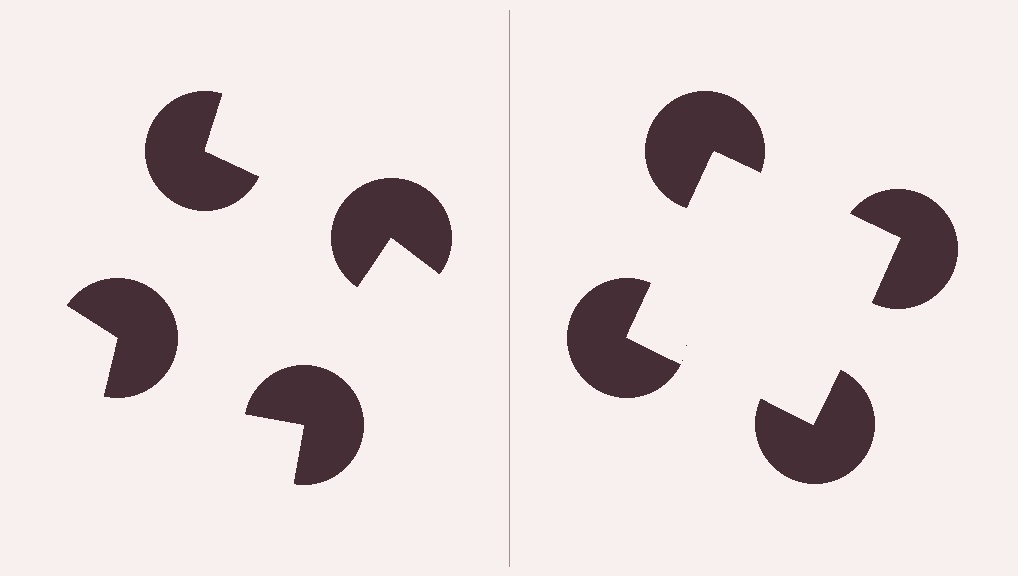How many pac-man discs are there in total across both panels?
8 — 4 on each side.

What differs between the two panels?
The pac-man discs are positioned identically on both sides; only the wedge orientations differ. On the right they align to a square; on the left they are misaligned.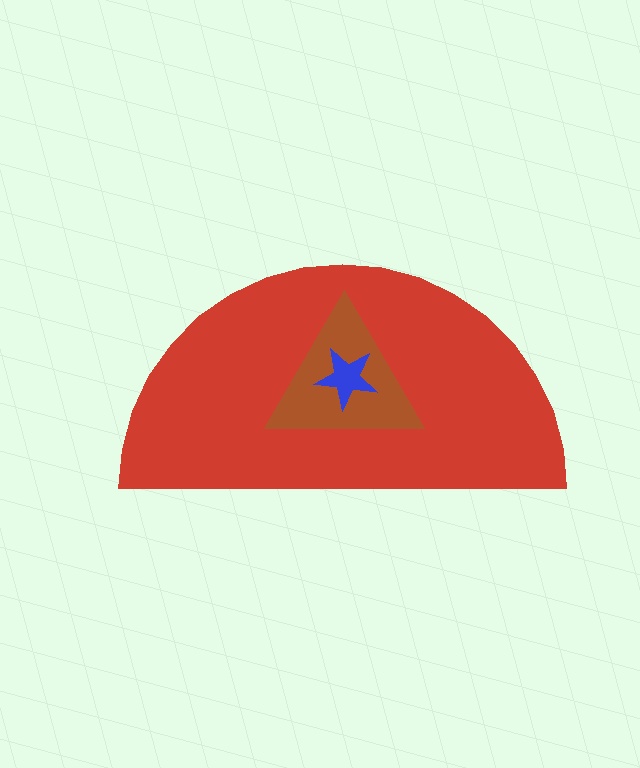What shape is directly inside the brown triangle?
The blue star.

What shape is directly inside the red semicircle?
The brown triangle.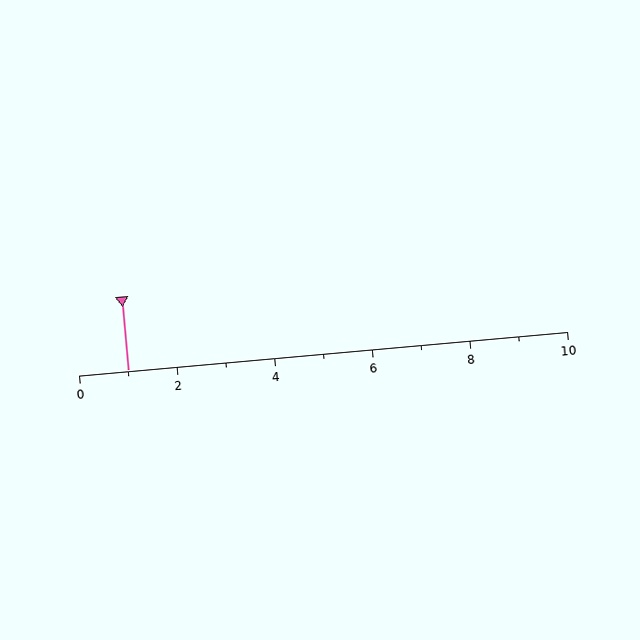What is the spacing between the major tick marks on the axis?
The major ticks are spaced 2 apart.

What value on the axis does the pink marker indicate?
The marker indicates approximately 1.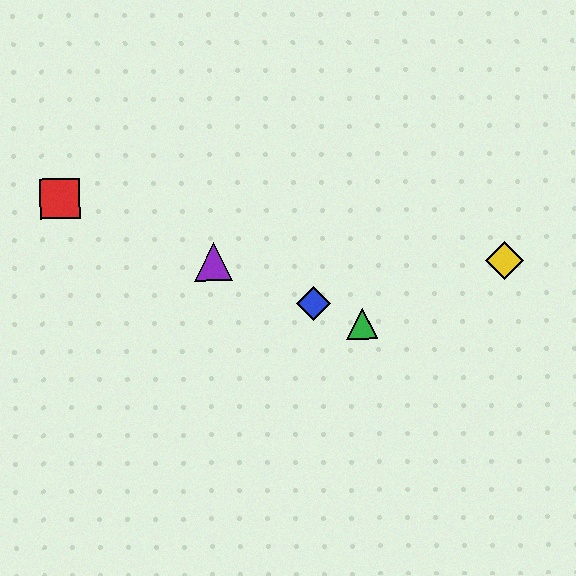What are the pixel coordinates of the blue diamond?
The blue diamond is at (314, 303).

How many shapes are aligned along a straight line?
4 shapes (the red square, the blue diamond, the green triangle, the purple triangle) are aligned along a straight line.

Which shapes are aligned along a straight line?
The red square, the blue diamond, the green triangle, the purple triangle are aligned along a straight line.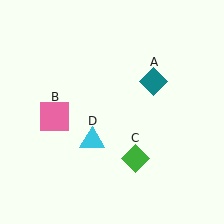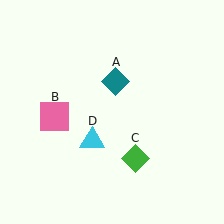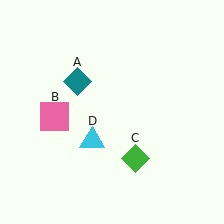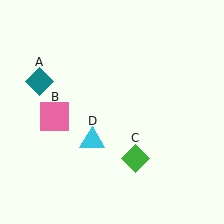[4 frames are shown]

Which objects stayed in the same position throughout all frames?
Pink square (object B) and green diamond (object C) and cyan triangle (object D) remained stationary.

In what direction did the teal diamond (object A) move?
The teal diamond (object A) moved left.